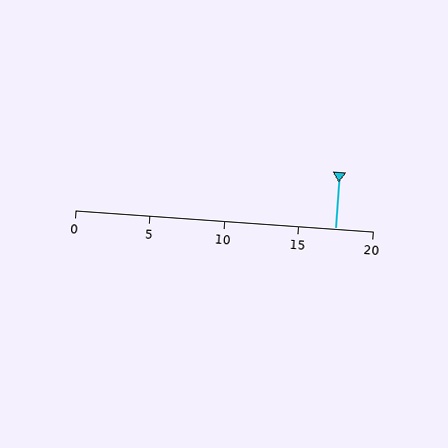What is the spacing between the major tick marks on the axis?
The major ticks are spaced 5 apart.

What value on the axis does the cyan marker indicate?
The marker indicates approximately 17.5.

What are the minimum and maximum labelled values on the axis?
The axis runs from 0 to 20.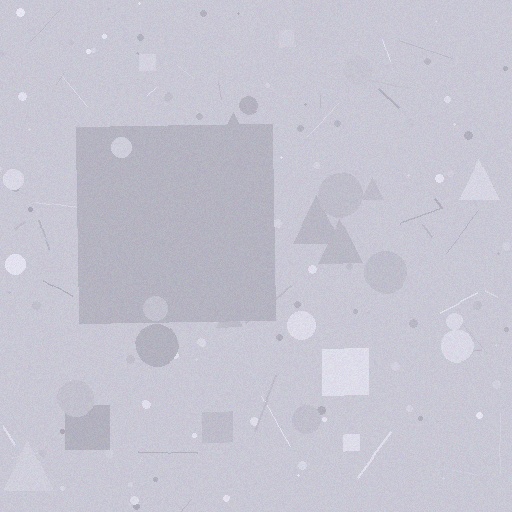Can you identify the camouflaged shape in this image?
The camouflaged shape is a square.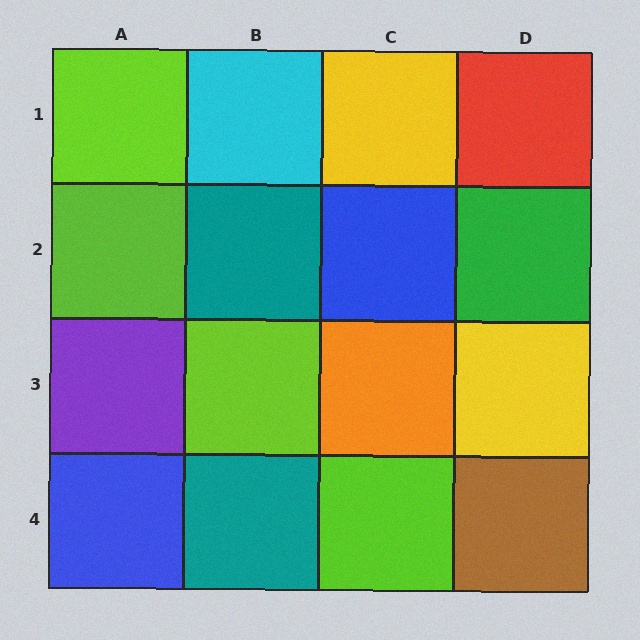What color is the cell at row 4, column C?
Lime.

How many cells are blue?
2 cells are blue.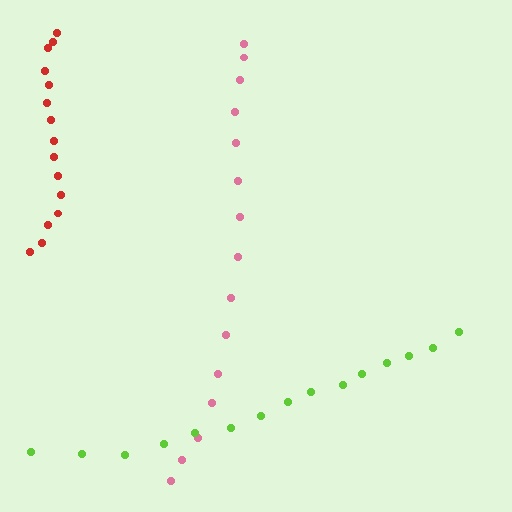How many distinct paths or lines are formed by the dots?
There are 3 distinct paths.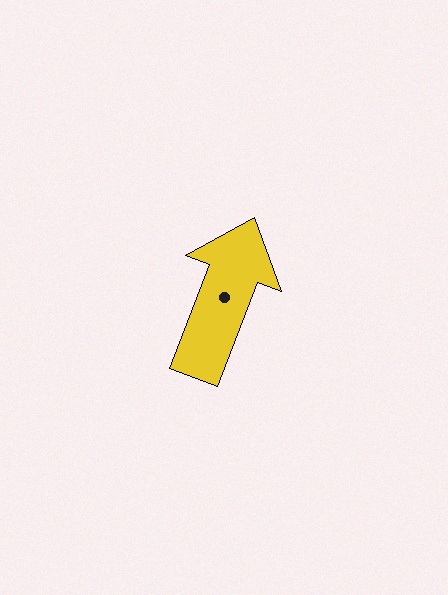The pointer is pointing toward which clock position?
Roughly 1 o'clock.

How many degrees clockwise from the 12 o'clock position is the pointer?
Approximately 21 degrees.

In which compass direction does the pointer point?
North.